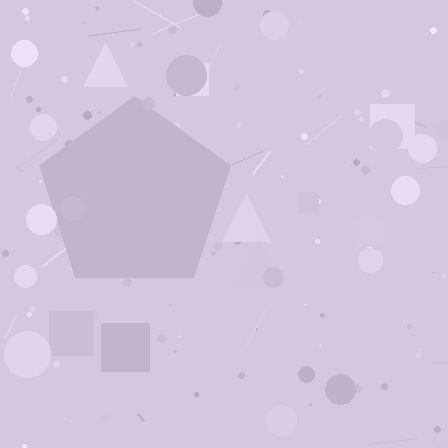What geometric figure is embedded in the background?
A pentagon is embedded in the background.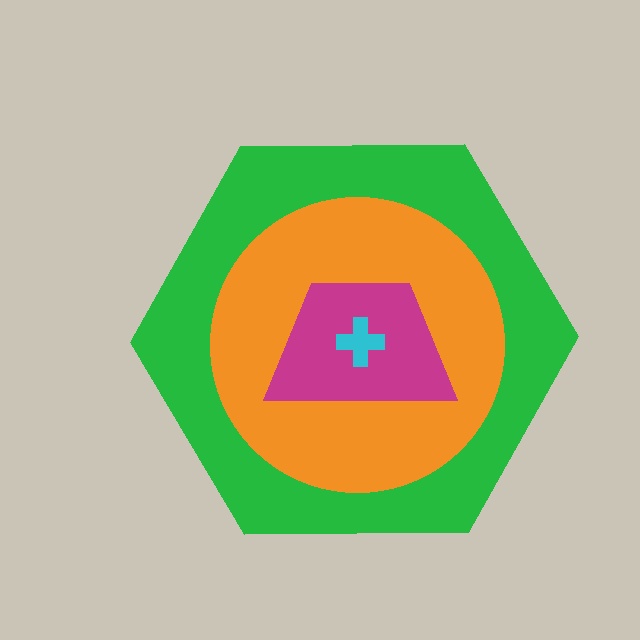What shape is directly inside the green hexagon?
The orange circle.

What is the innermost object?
The cyan cross.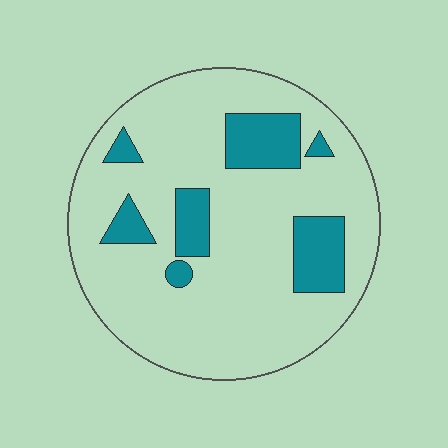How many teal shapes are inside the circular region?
7.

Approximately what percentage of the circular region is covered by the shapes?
Approximately 20%.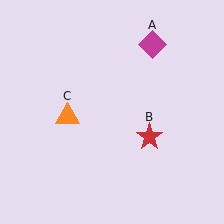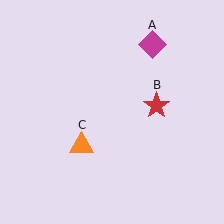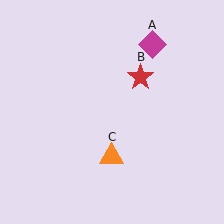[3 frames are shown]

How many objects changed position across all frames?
2 objects changed position: red star (object B), orange triangle (object C).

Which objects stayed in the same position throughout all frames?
Magenta diamond (object A) remained stationary.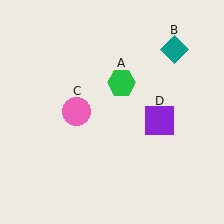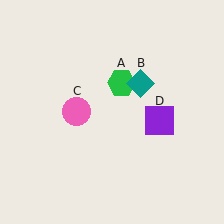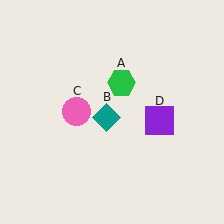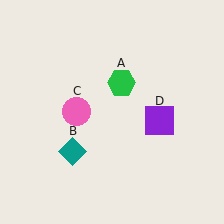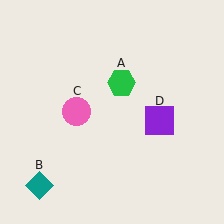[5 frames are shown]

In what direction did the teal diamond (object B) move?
The teal diamond (object B) moved down and to the left.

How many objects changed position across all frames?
1 object changed position: teal diamond (object B).